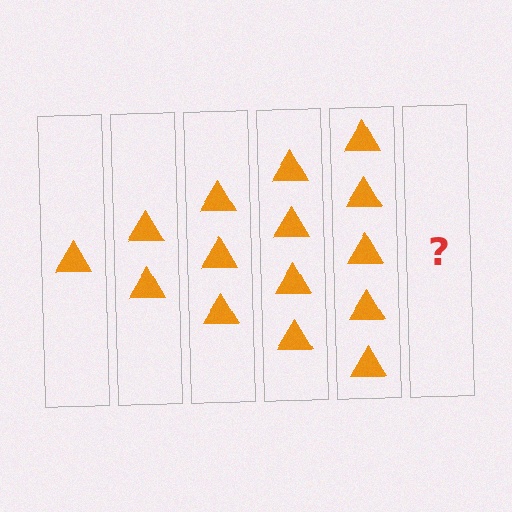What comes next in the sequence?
The next element should be 6 triangles.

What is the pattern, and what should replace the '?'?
The pattern is that each step adds one more triangle. The '?' should be 6 triangles.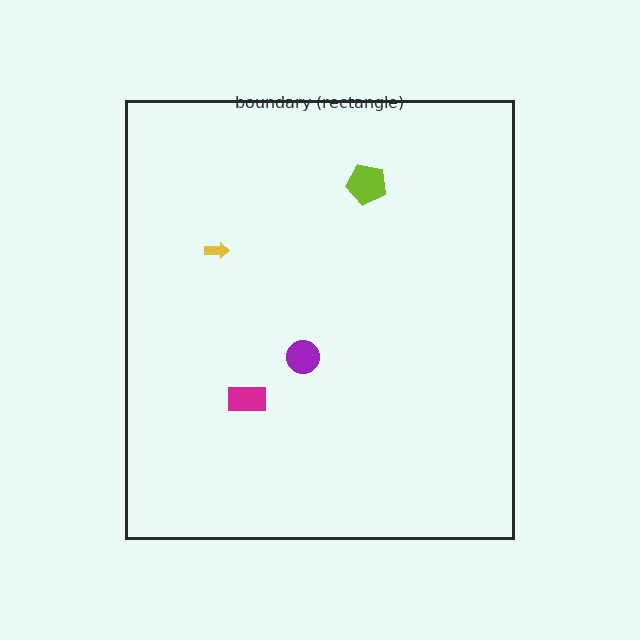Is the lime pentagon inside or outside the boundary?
Inside.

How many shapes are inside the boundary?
4 inside, 0 outside.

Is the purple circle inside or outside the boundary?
Inside.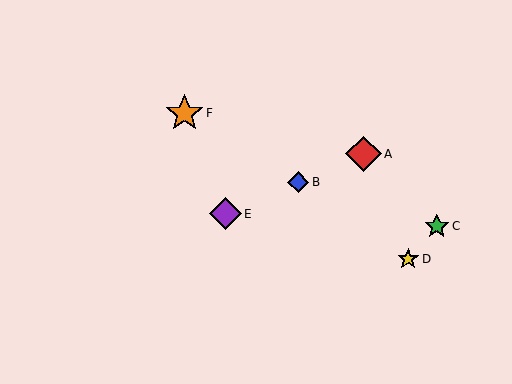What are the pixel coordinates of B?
Object B is at (298, 182).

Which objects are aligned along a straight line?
Objects A, B, E are aligned along a straight line.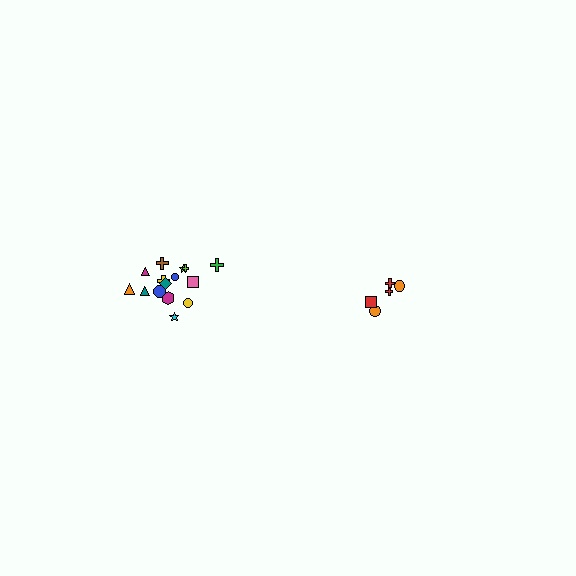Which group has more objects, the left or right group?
The left group.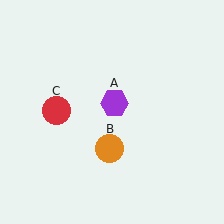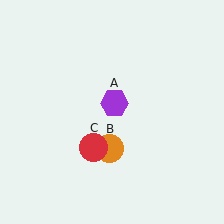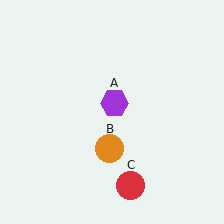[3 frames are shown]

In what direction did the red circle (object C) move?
The red circle (object C) moved down and to the right.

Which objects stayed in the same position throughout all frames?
Purple hexagon (object A) and orange circle (object B) remained stationary.